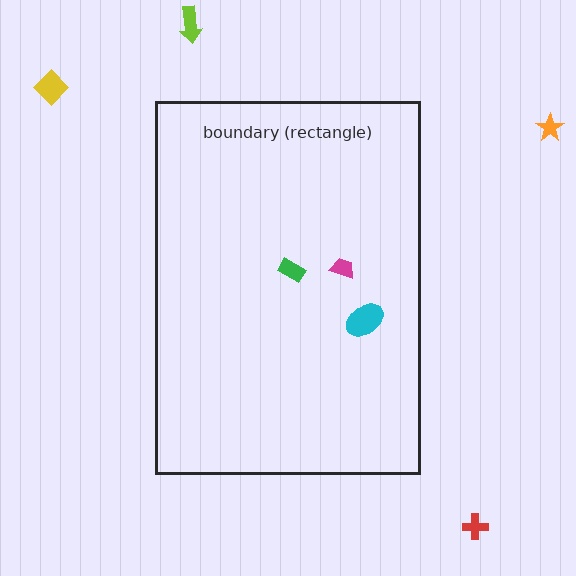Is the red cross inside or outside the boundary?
Outside.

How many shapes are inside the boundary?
3 inside, 4 outside.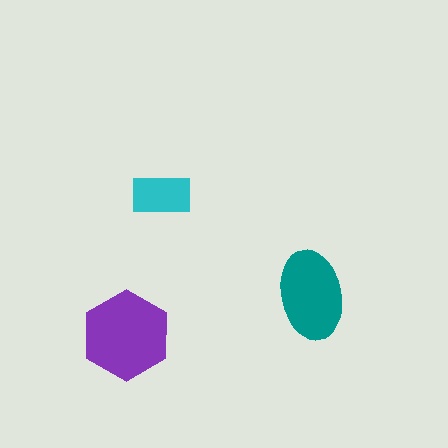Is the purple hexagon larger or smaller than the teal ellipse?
Larger.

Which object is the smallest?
The cyan rectangle.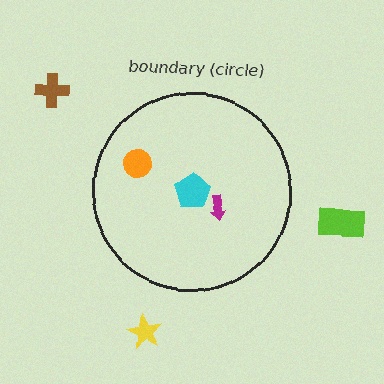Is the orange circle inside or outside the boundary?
Inside.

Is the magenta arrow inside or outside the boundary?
Inside.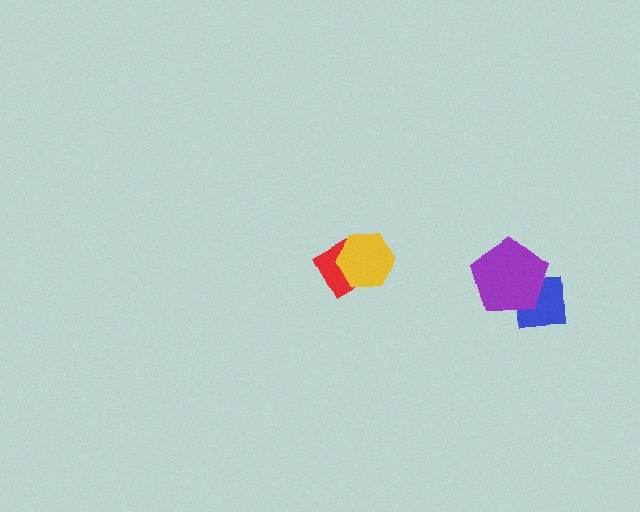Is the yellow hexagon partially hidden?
No, no other shape covers it.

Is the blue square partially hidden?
Yes, it is partially covered by another shape.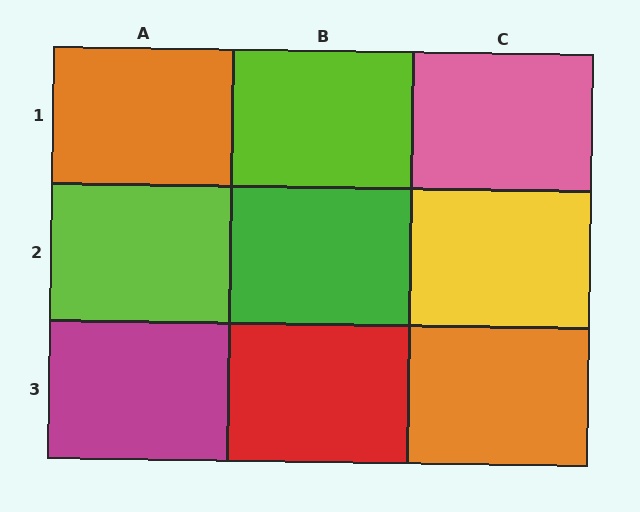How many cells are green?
1 cell is green.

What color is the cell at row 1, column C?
Pink.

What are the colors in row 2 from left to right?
Lime, green, yellow.